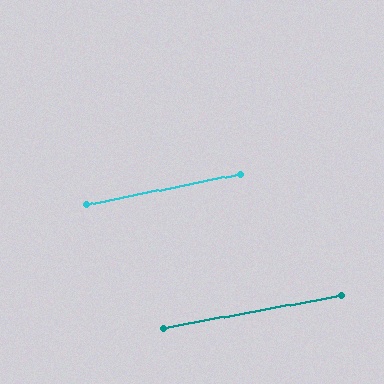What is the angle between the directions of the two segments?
Approximately 1 degree.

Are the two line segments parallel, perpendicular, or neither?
Parallel — their directions differ by only 1.0°.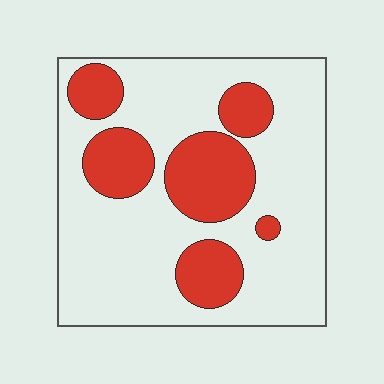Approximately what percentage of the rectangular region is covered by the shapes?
Approximately 30%.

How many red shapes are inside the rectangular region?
6.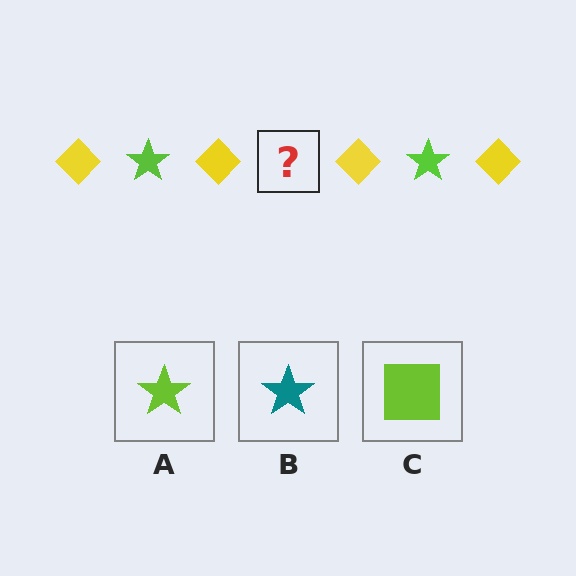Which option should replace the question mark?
Option A.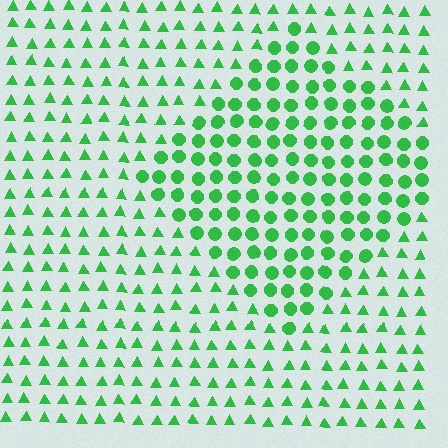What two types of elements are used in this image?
The image uses circles inside the diamond region and triangles outside it.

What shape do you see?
I see a diamond.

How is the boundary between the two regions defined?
The boundary is defined by a change in element shape: circles inside vs. triangles outside. All elements share the same color and spacing.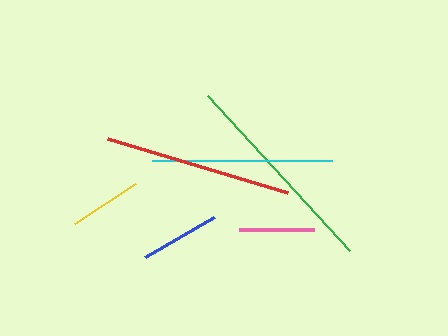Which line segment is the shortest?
The yellow line is the shortest at approximately 73 pixels.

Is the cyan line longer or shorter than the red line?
The red line is longer than the cyan line.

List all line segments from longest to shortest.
From longest to shortest: green, red, cyan, blue, pink, yellow.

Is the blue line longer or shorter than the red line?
The red line is longer than the blue line.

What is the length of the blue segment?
The blue segment is approximately 80 pixels long.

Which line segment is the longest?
The green line is the longest at approximately 210 pixels.